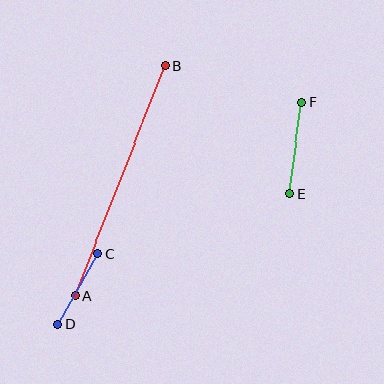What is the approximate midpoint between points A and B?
The midpoint is at approximately (120, 181) pixels.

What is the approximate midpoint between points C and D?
The midpoint is at approximately (78, 289) pixels.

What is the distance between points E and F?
The distance is approximately 92 pixels.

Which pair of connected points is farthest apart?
Points A and B are farthest apart.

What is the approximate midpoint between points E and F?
The midpoint is at approximately (296, 148) pixels.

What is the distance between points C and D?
The distance is approximately 81 pixels.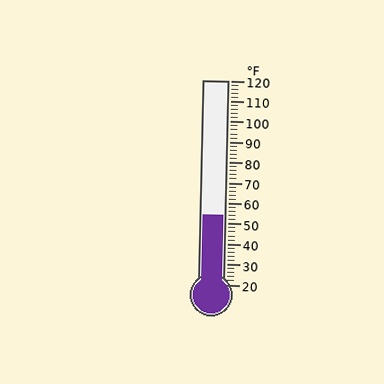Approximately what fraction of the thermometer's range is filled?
The thermometer is filled to approximately 35% of its range.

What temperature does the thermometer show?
The thermometer shows approximately 54°F.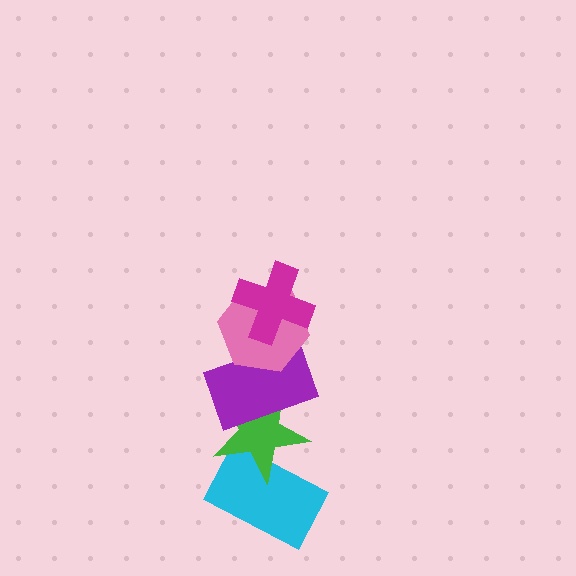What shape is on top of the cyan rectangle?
The green star is on top of the cyan rectangle.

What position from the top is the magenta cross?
The magenta cross is 1st from the top.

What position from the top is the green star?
The green star is 4th from the top.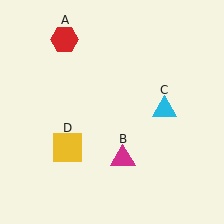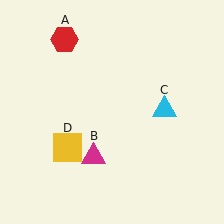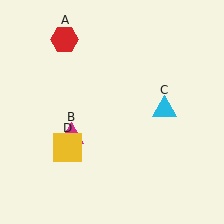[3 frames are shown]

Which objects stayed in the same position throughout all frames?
Red hexagon (object A) and cyan triangle (object C) and yellow square (object D) remained stationary.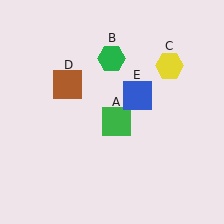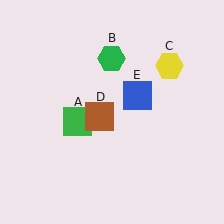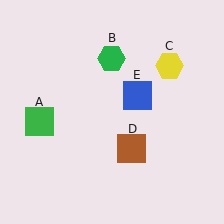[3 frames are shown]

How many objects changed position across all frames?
2 objects changed position: green square (object A), brown square (object D).